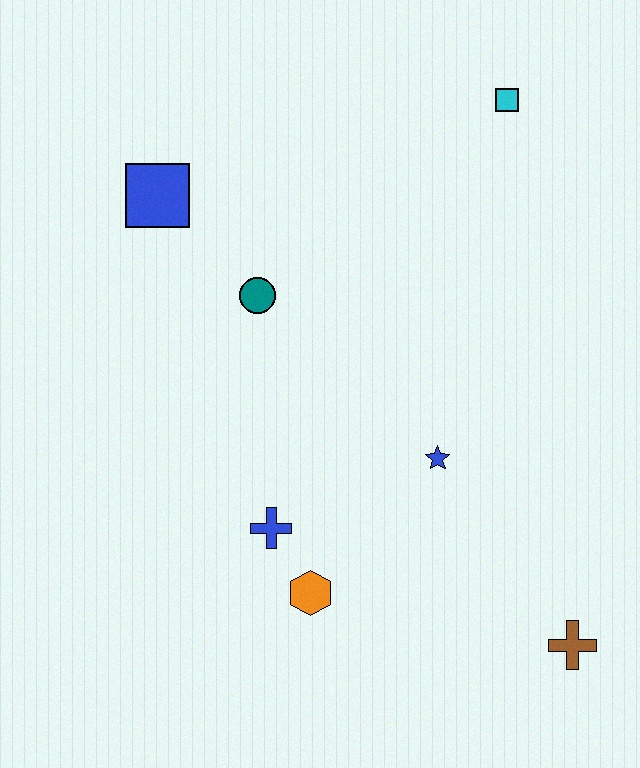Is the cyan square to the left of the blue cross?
No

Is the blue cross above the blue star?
No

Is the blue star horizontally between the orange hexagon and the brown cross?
Yes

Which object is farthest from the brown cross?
The blue square is farthest from the brown cross.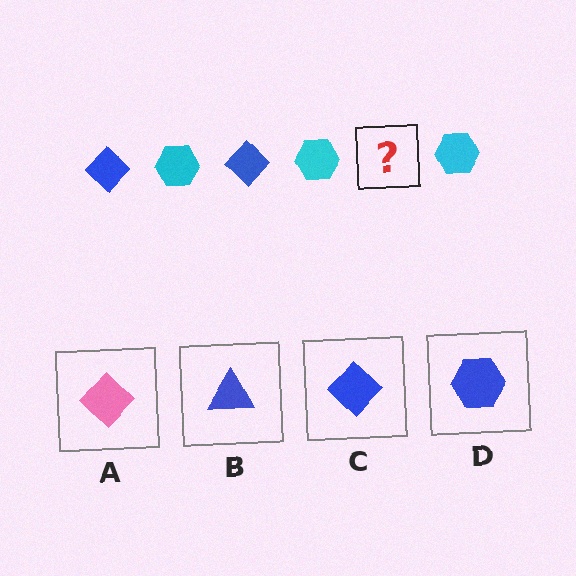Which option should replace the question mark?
Option C.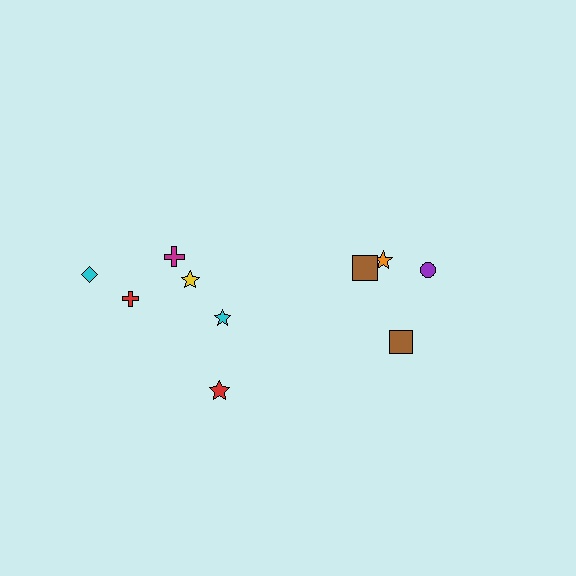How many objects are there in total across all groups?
There are 10 objects.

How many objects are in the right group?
There are 4 objects.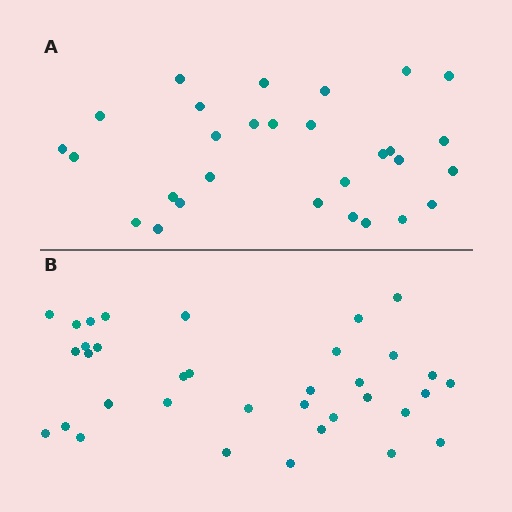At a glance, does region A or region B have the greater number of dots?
Region B (the bottom region) has more dots.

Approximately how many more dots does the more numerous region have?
Region B has about 6 more dots than region A.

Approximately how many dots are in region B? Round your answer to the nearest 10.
About 40 dots. (The exact count is 35, which rounds to 40.)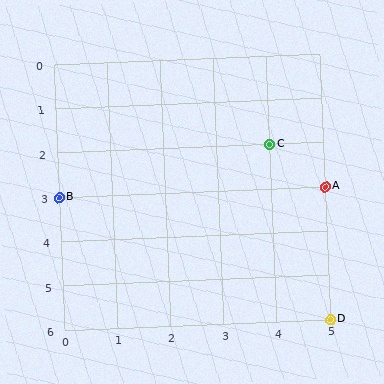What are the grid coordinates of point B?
Point B is at grid coordinates (0, 3).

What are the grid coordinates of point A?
Point A is at grid coordinates (5, 3).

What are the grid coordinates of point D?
Point D is at grid coordinates (5, 6).